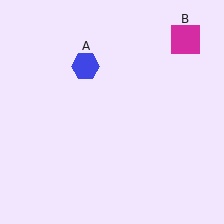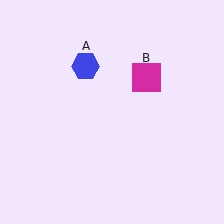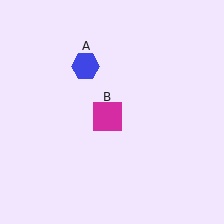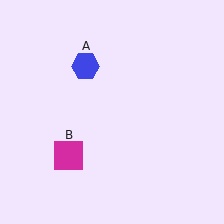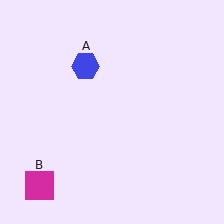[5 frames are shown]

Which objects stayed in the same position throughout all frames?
Blue hexagon (object A) remained stationary.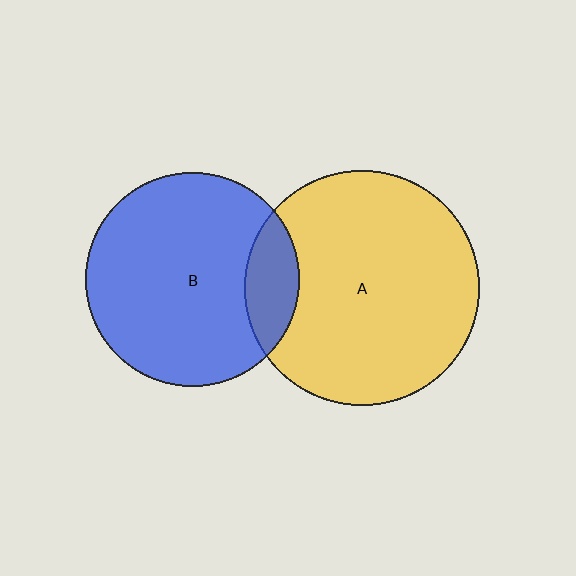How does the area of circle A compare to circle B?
Approximately 1.2 times.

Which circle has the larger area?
Circle A (yellow).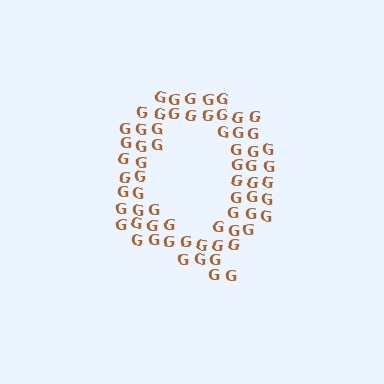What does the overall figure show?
The overall figure shows the letter Q.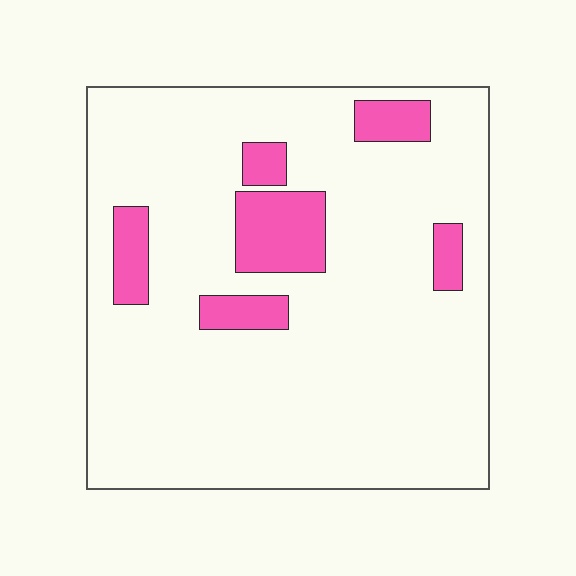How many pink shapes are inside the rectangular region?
6.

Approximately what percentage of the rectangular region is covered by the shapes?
Approximately 15%.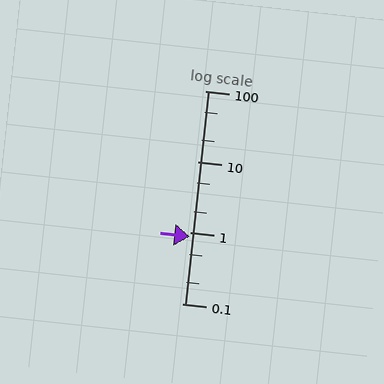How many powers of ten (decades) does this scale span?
The scale spans 3 decades, from 0.1 to 100.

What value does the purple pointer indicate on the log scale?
The pointer indicates approximately 0.88.